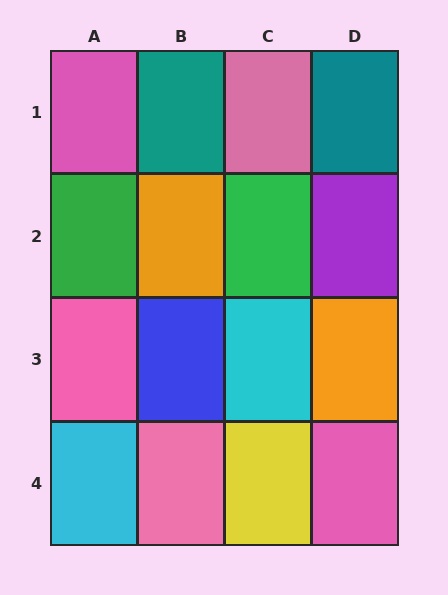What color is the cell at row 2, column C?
Green.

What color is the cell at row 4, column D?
Pink.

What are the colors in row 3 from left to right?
Pink, blue, cyan, orange.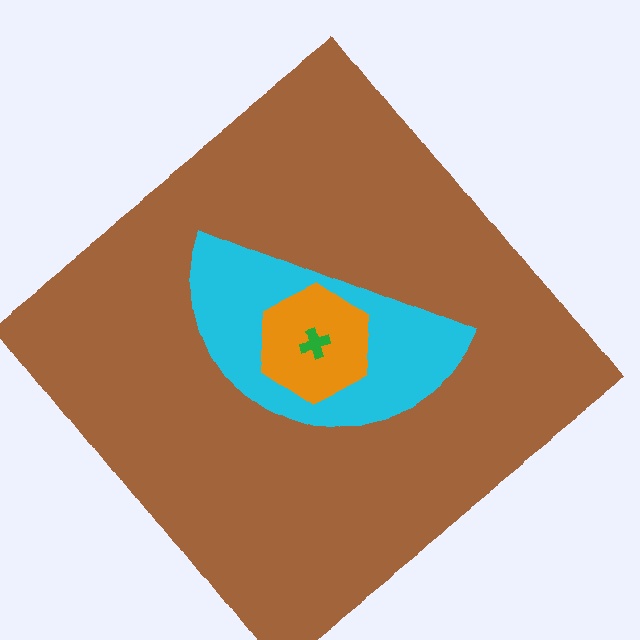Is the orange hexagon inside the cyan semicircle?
Yes.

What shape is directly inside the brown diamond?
The cyan semicircle.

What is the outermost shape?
The brown diamond.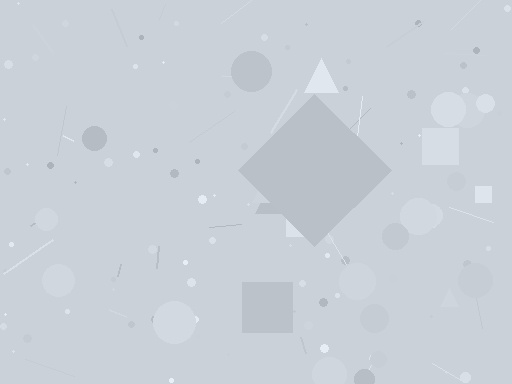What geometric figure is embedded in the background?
A diamond is embedded in the background.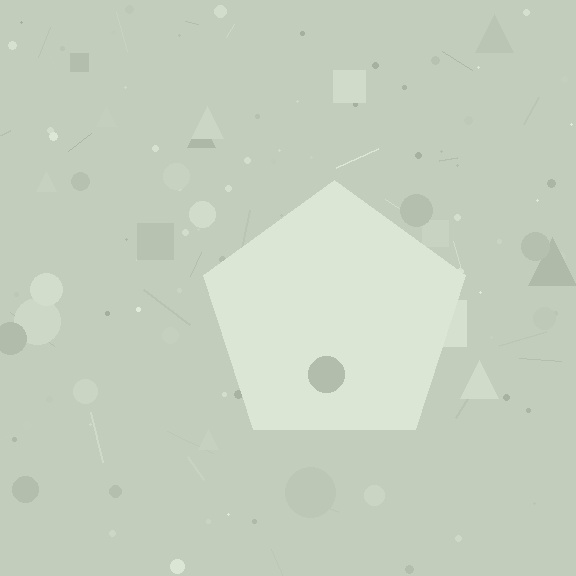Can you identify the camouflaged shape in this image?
The camouflaged shape is a pentagon.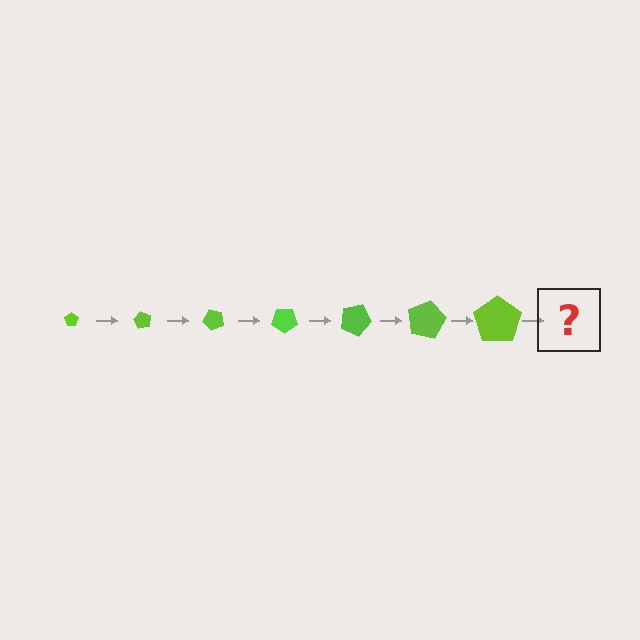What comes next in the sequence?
The next element should be a pentagon, larger than the previous one and rotated 420 degrees from the start.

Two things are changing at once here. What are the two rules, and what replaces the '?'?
The two rules are that the pentagon grows larger each step and it rotates 60 degrees each step. The '?' should be a pentagon, larger than the previous one and rotated 420 degrees from the start.